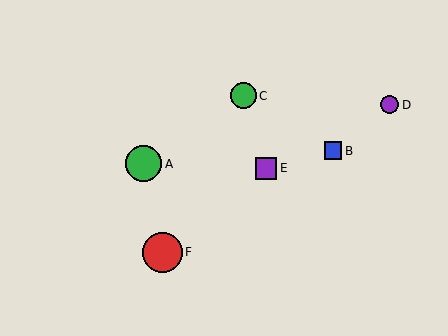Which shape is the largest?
The red circle (labeled F) is the largest.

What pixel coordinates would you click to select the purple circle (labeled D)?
Click at (390, 105) to select the purple circle D.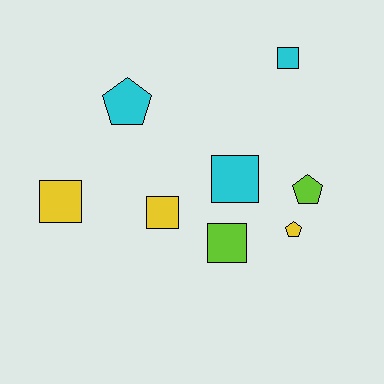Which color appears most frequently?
Cyan, with 3 objects.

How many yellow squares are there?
There are 2 yellow squares.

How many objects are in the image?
There are 8 objects.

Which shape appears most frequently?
Square, with 5 objects.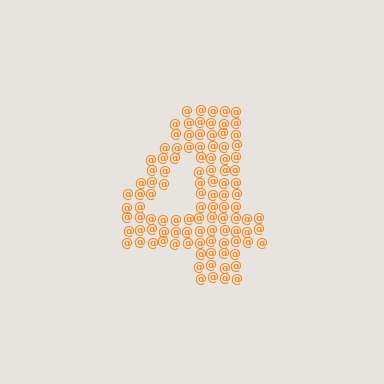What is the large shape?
The large shape is the digit 4.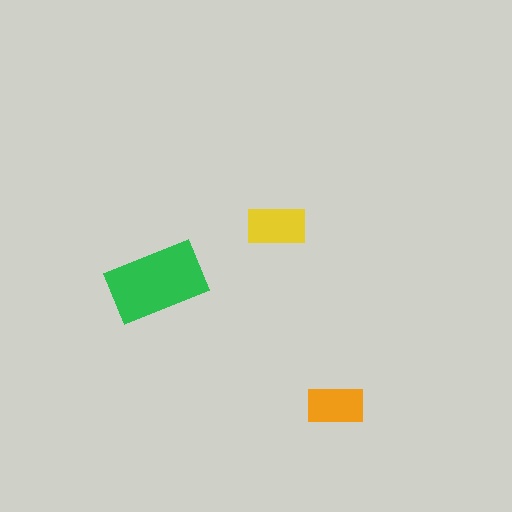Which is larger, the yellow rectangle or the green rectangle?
The green one.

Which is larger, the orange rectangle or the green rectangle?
The green one.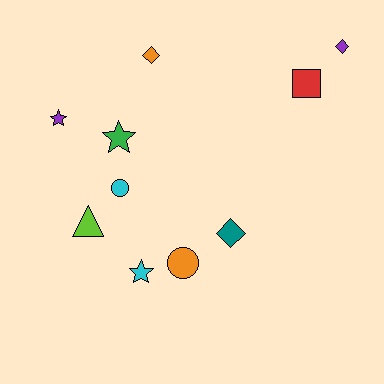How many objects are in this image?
There are 10 objects.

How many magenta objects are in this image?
There are no magenta objects.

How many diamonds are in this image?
There are 3 diamonds.